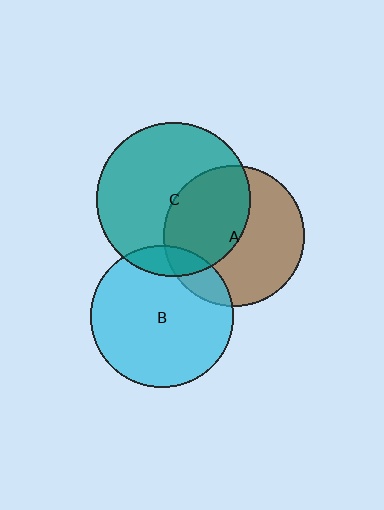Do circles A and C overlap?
Yes.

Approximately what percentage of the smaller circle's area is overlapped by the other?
Approximately 45%.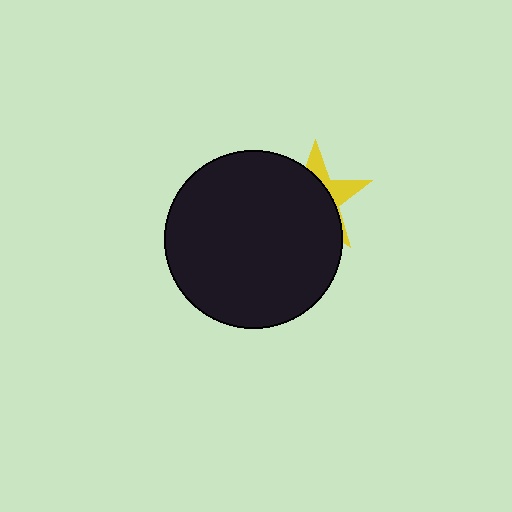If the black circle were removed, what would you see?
You would see the complete yellow star.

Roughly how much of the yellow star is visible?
A small part of it is visible (roughly 31%).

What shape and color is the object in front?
The object in front is a black circle.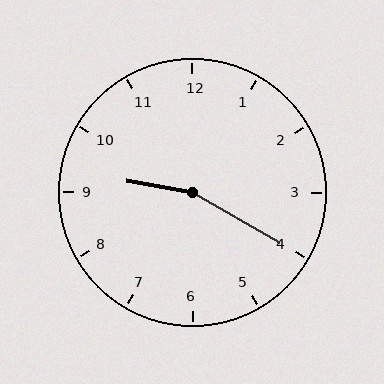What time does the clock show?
9:20.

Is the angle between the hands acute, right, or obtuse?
It is obtuse.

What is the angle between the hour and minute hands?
Approximately 160 degrees.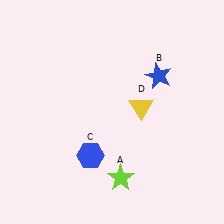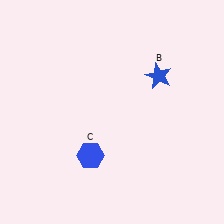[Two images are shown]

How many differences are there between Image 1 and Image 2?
There are 2 differences between the two images.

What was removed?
The yellow triangle (D), the lime star (A) were removed in Image 2.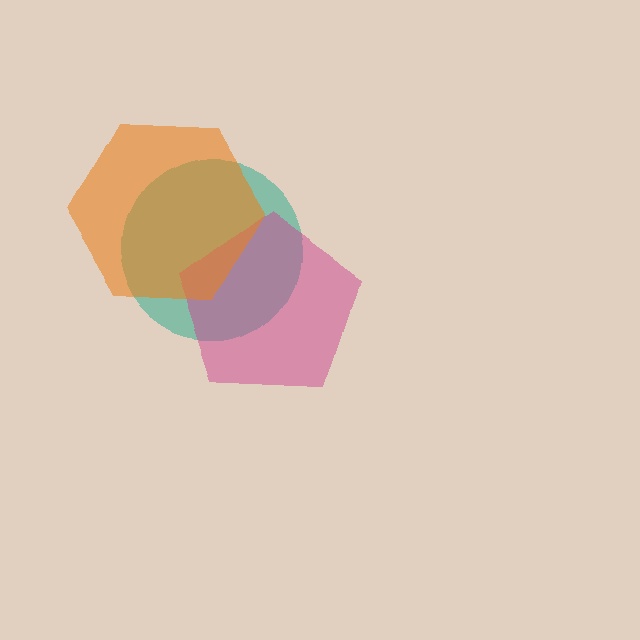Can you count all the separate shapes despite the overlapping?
Yes, there are 3 separate shapes.